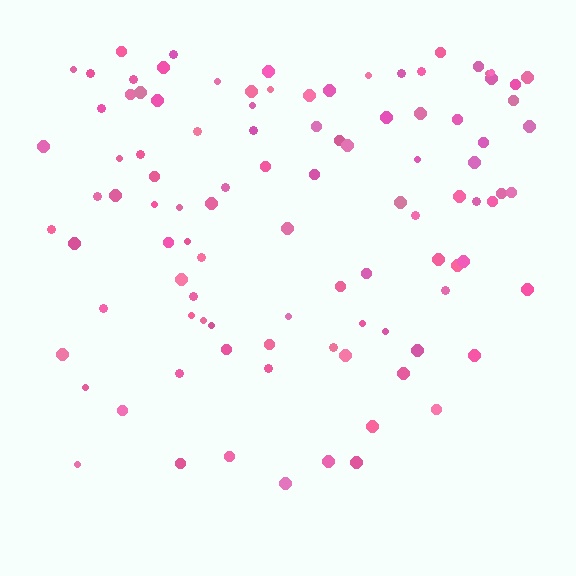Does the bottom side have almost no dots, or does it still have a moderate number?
Still a moderate number, just noticeably fewer than the top.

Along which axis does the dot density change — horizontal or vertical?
Vertical.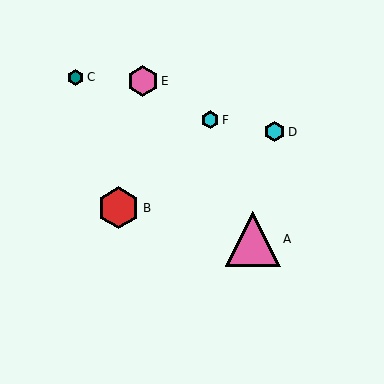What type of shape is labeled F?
Shape F is a cyan hexagon.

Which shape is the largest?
The pink triangle (labeled A) is the largest.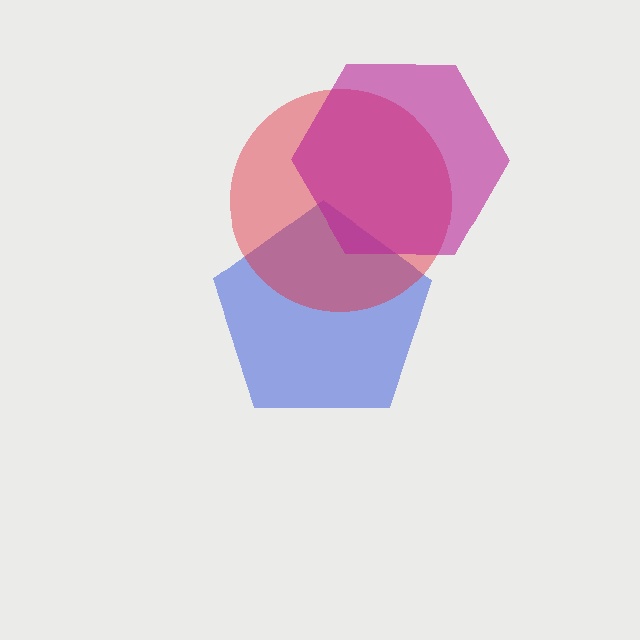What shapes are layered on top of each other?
The layered shapes are: a blue pentagon, a red circle, a magenta hexagon.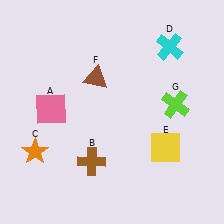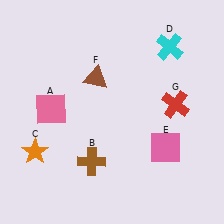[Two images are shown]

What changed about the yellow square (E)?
In Image 1, E is yellow. In Image 2, it changed to pink.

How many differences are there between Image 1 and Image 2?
There are 2 differences between the two images.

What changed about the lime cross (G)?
In Image 1, G is lime. In Image 2, it changed to red.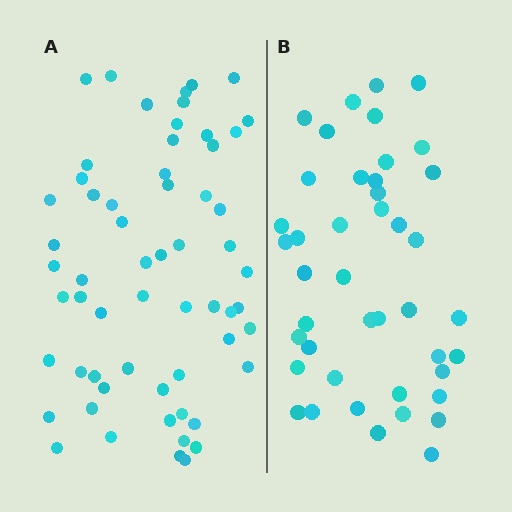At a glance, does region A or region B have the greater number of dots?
Region A (the left region) has more dots.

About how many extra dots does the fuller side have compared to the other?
Region A has approximately 15 more dots than region B.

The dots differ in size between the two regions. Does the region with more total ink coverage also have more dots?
No. Region B has more total ink coverage because its dots are larger, but region A actually contains more individual dots. Total area can be misleading — the number of items is what matters here.